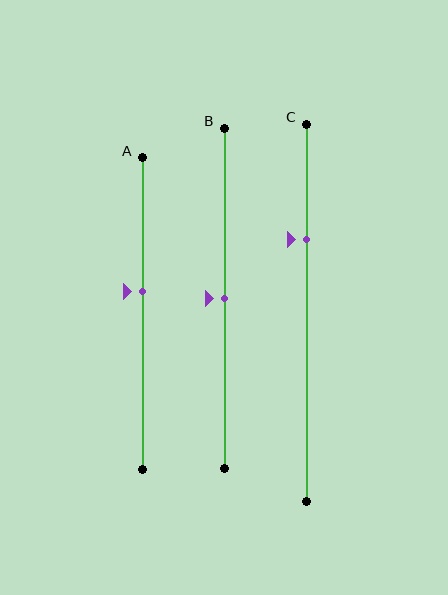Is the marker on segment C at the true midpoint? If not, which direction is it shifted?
No, the marker on segment C is shifted upward by about 19% of the segment length.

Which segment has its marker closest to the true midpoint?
Segment B has its marker closest to the true midpoint.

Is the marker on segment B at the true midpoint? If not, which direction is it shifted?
Yes, the marker on segment B is at the true midpoint.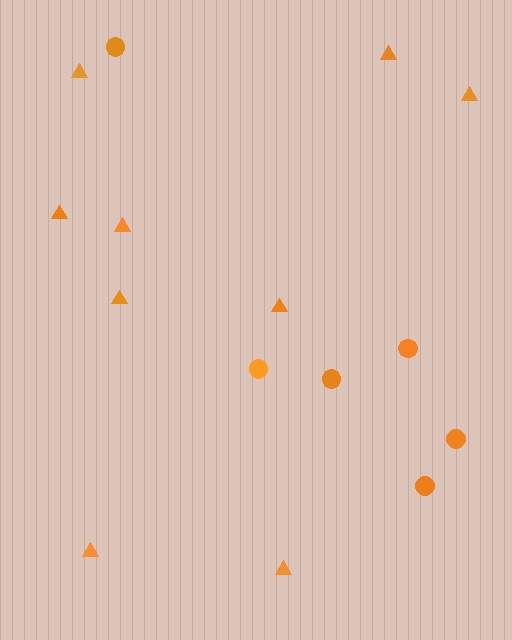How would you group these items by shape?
There are 2 groups: one group of circles (6) and one group of triangles (9).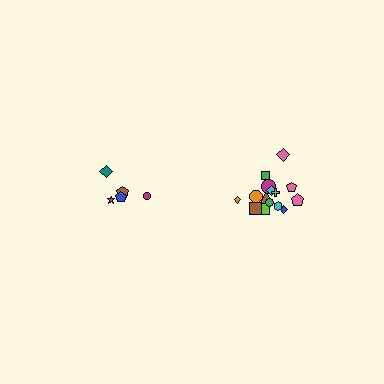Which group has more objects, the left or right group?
The right group.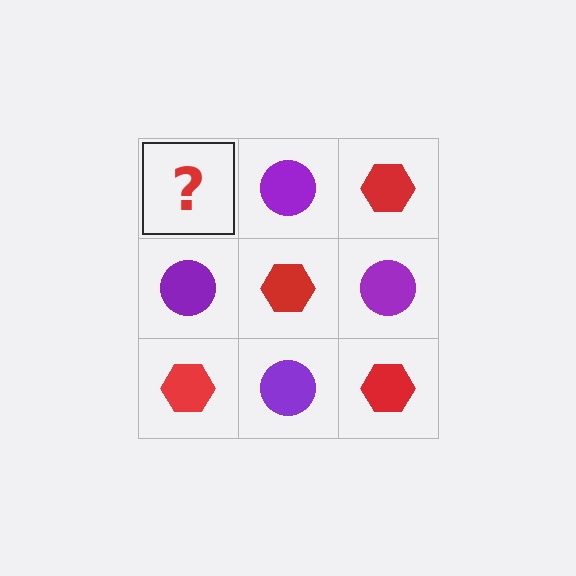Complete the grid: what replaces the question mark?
The question mark should be replaced with a red hexagon.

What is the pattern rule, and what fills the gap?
The rule is that it alternates red hexagon and purple circle in a checkerboard pattern. The gap should be filled with a red hexagon.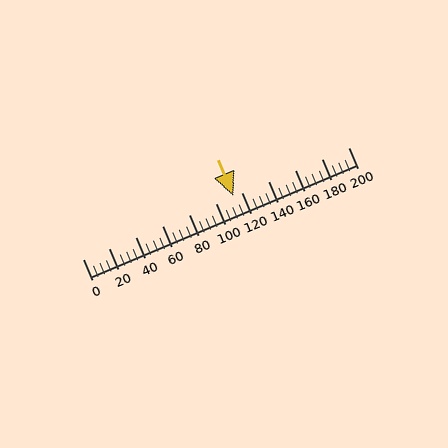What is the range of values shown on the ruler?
The ruler shows values from 0 to 200.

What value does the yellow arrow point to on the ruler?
The yellow arrow points to approximately 114.